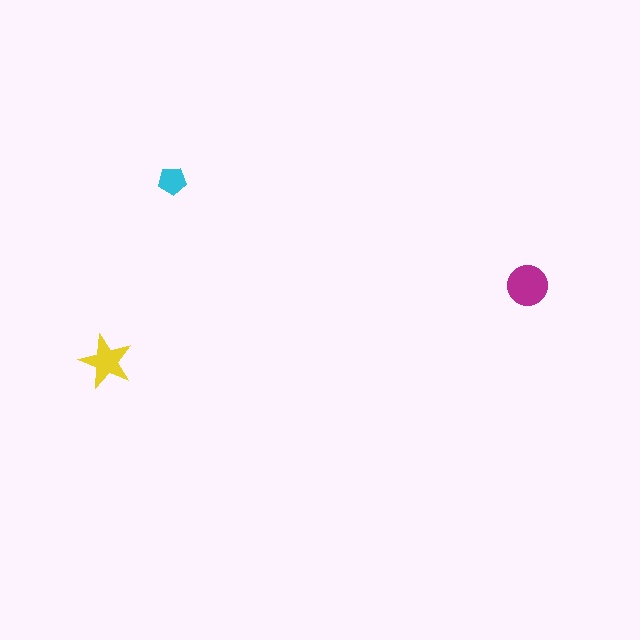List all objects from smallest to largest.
The cyan pentagon, the yellow star, the magenta circle.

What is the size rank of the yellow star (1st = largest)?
2nd.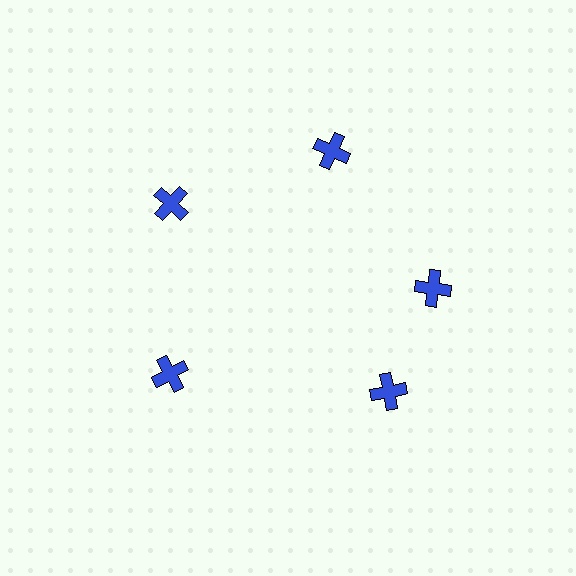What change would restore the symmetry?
The symmetry would be restored by rotating it back into even spacing with its neighbors so that all 5 crosses sit at equal angles and equal distance from the center.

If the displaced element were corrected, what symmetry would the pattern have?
It would have 5-fold rotational symmetry — the pattern would map onto itself every 72 degrees.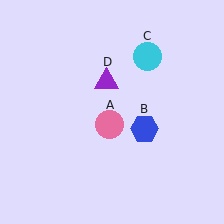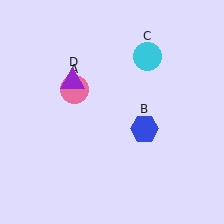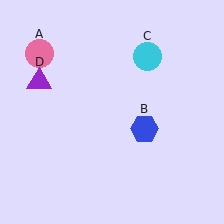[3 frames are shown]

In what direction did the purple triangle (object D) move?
The purple triangle (object D) moved left.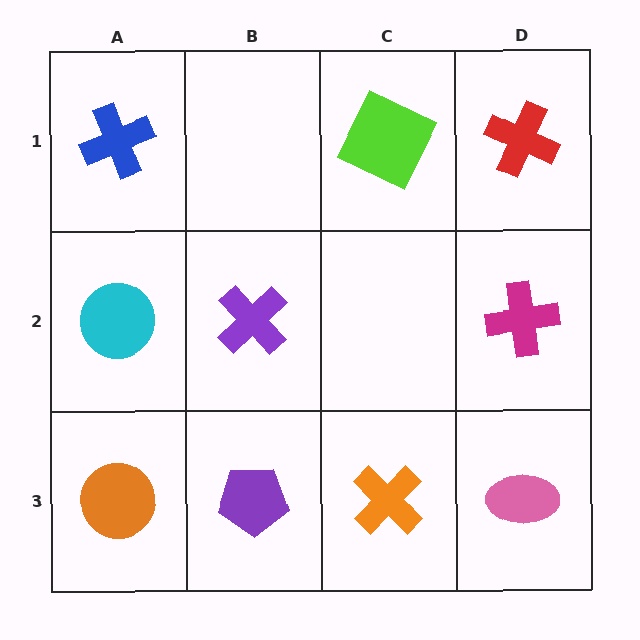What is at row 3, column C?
An orange cross.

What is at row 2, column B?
A purple cross.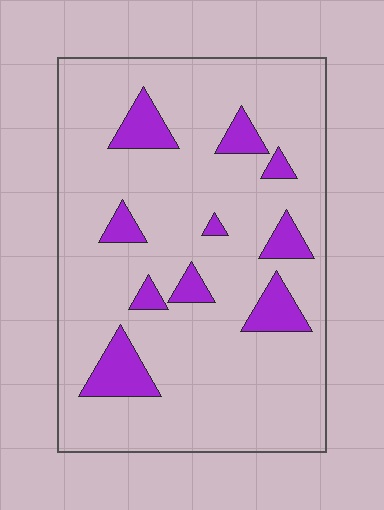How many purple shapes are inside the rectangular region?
10.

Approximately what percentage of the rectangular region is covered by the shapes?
Approximately 15%.